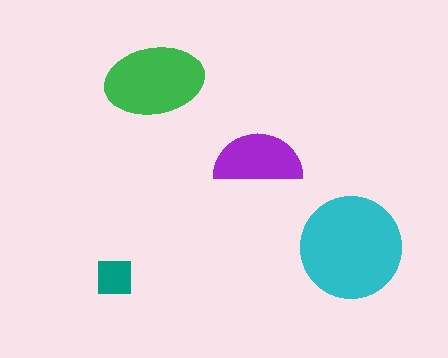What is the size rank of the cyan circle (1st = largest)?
1st.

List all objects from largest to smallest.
The cyan circle, the green ellipse, the purple semicircle, the teal square.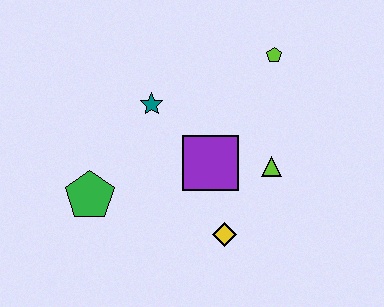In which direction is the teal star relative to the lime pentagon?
The teal star is to the left of the lime pentagon.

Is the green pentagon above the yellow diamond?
Yes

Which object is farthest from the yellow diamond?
The lime pentagon is farthest from the yellow diamond.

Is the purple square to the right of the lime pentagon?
No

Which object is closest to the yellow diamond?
The purple square is closest to the yellow diamond.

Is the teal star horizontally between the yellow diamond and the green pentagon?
Yes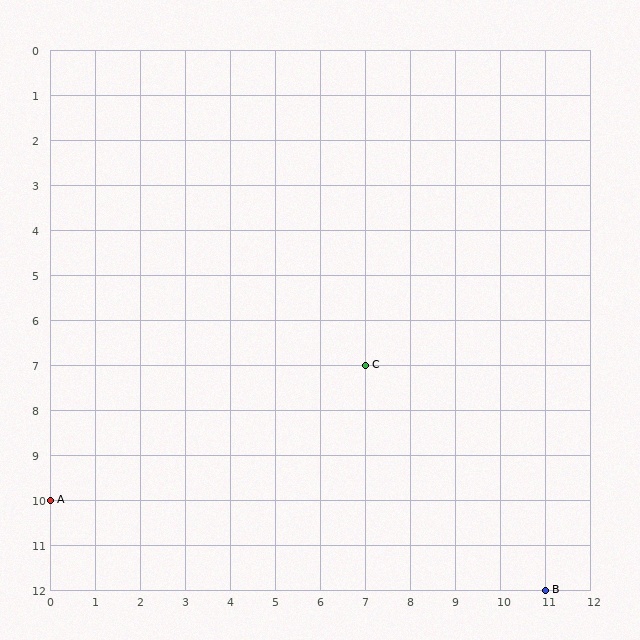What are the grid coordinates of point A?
Point A is at grid coordinates (0, 10).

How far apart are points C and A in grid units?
Points C and A are 7 columns and 3 rows apart (about 7.6 grid units diagonally).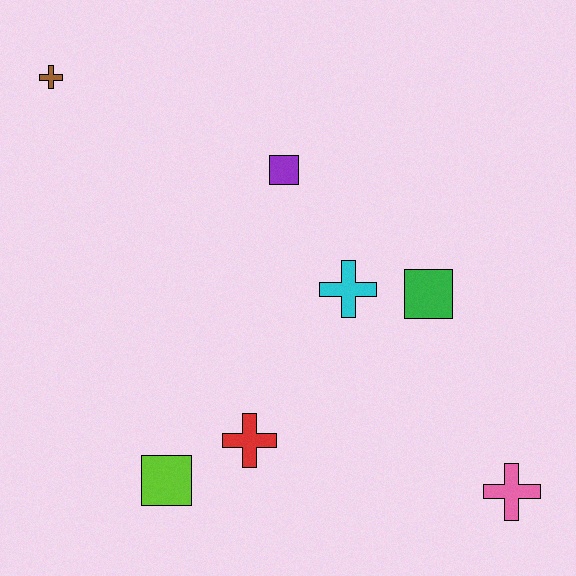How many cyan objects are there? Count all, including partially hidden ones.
There is 1 cyan object.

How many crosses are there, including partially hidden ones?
There are 4 crosses.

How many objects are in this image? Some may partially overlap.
There are 7 objects.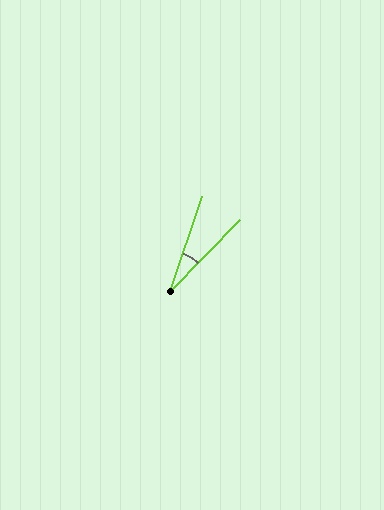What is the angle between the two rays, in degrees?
Approximately 25 degrees.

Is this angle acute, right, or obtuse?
It is acute.